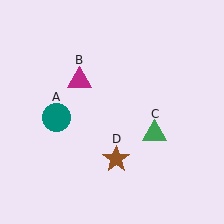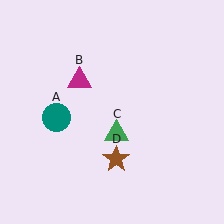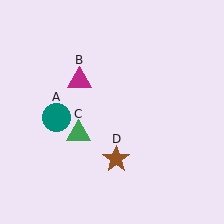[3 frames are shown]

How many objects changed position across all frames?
1 object changed position: green triangle (object C).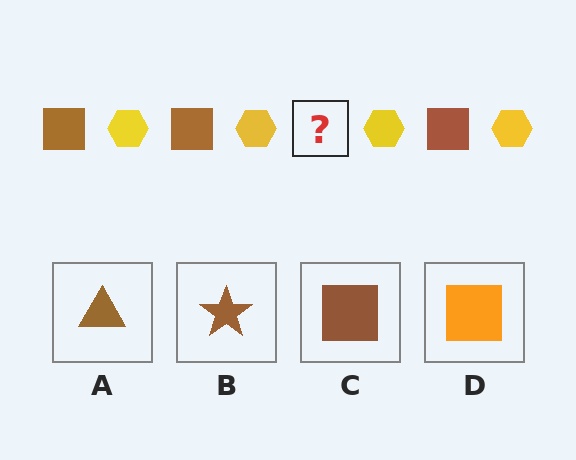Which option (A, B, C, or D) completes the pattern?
C.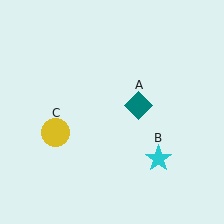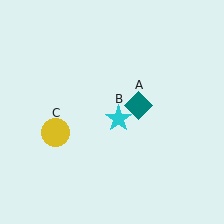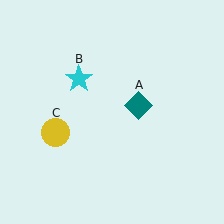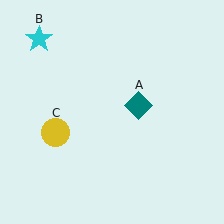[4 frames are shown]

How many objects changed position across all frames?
1 object changed position: cyan star (object B).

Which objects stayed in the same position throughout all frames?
Teal diamond (object A) and yellow circle (object C) remained stationary.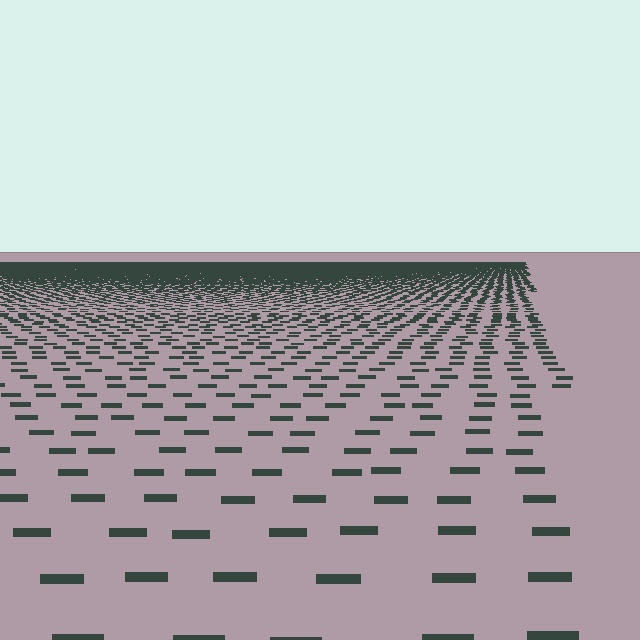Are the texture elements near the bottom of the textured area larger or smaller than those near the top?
Larger. Near the bottom, elements are closer to the viewer and appear at a bigger on-screen size.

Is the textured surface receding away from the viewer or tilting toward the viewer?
The surface is receding away from the viewer. Texture elements get smaller and denser toward the top.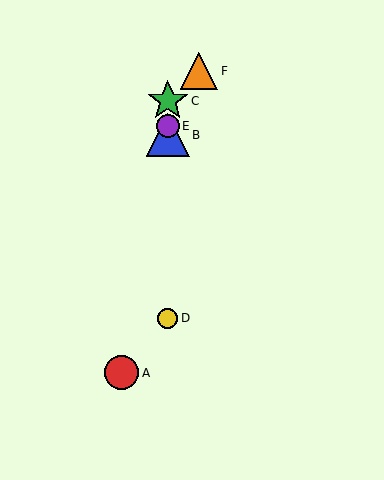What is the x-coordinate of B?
Object B is at x≈168.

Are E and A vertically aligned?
No, E is at x≈168 and A is at x≈122.